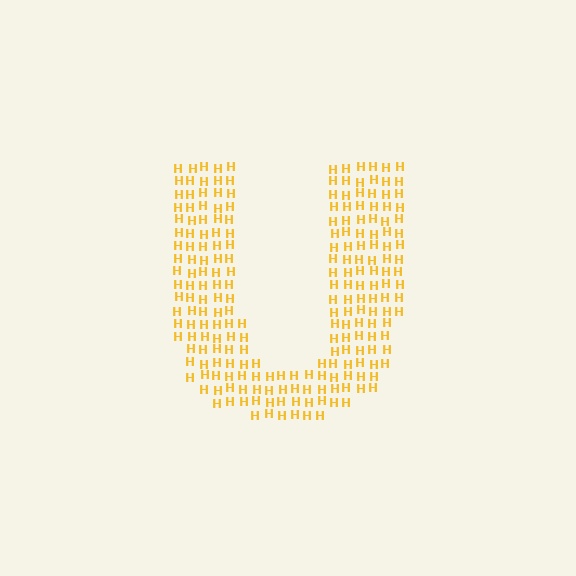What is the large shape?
The large shape is the letter U.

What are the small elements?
The small elements are letter H's.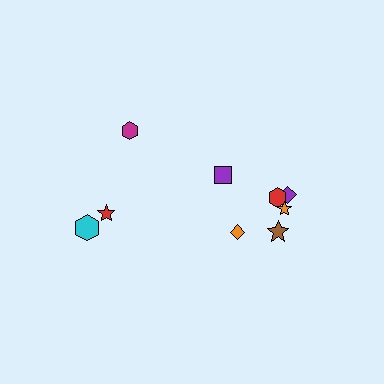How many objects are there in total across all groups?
There are 9 objects.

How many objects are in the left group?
There are 3 objects.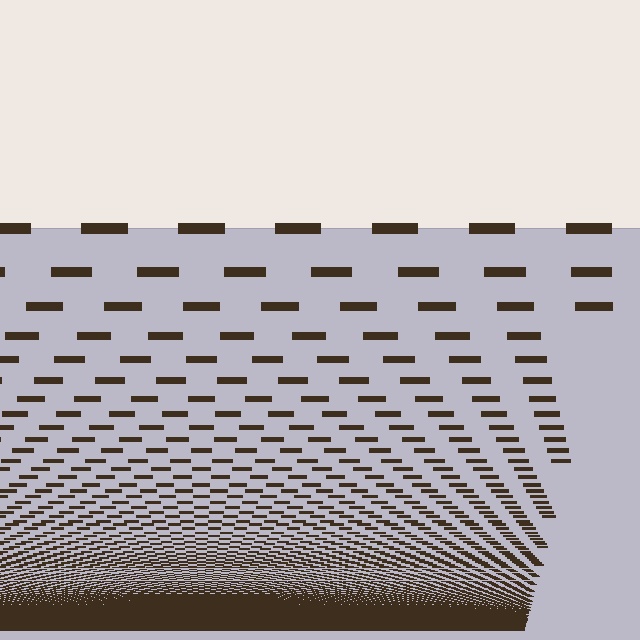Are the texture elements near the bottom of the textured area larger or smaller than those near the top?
Smaller. The gradient is inverted — elements near the bottom are smaller and denser.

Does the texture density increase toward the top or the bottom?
Density increases toward the bottom.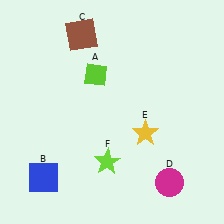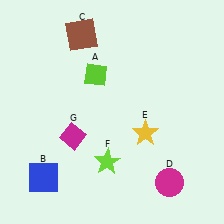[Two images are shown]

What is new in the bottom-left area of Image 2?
A magenta diamond (G) was added in the bottom-left area of Image 2.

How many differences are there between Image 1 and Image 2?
There is 1 difference between the two images.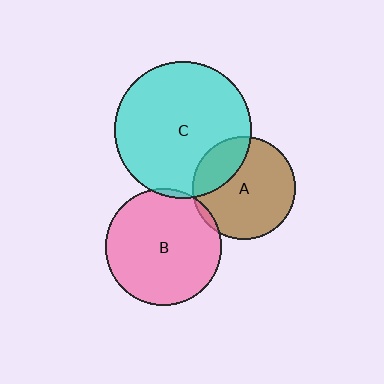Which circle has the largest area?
Circle C (cyan).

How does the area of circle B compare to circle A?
Approximately 1.3 times.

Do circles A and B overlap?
Yes.